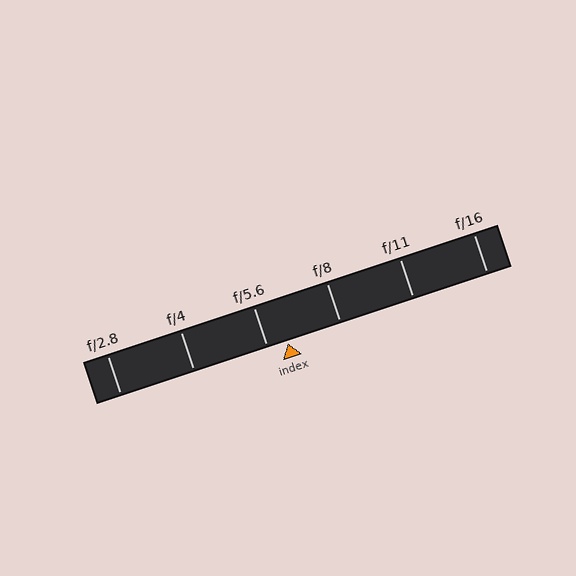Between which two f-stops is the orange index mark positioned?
The index mark is between f/5.6 and f/8.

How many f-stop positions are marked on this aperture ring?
There are 6 f-stop positions marked.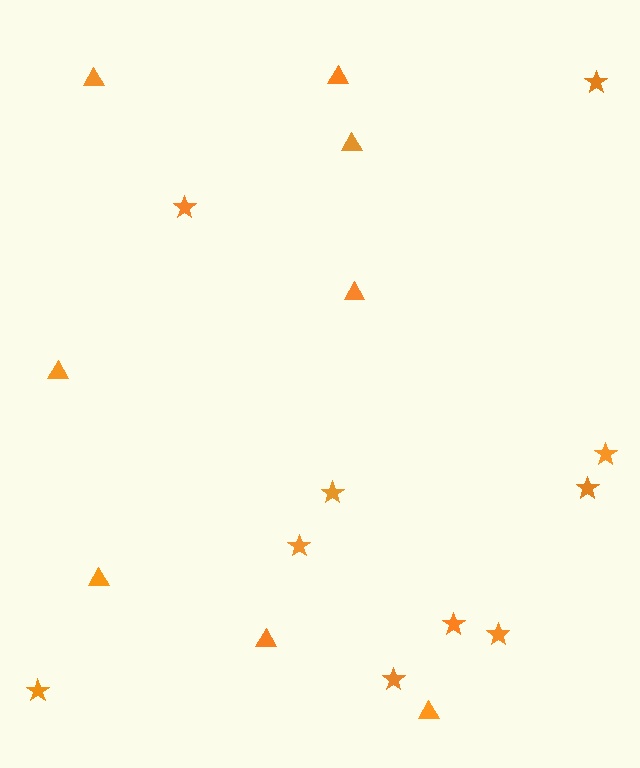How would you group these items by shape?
There are 2 groups: one group of stars (10) and one group of triangles (8).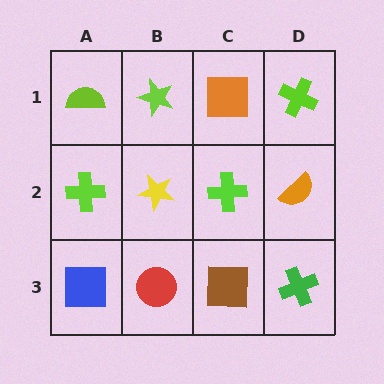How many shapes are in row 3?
4 shapes.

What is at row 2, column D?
An orange semicircle.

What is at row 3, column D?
A green cross.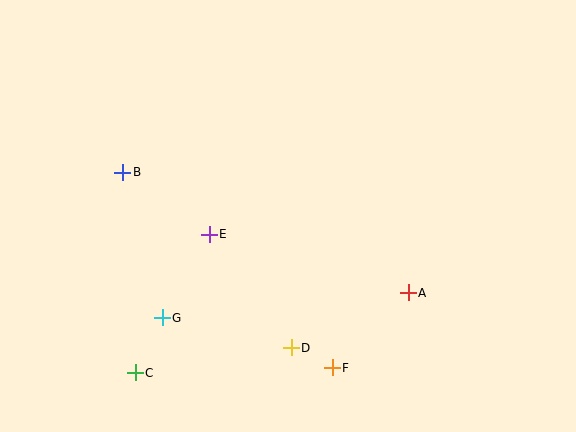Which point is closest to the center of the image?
Point E at (209, 234) is closest to the center.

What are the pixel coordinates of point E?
Point E is at (209, 234).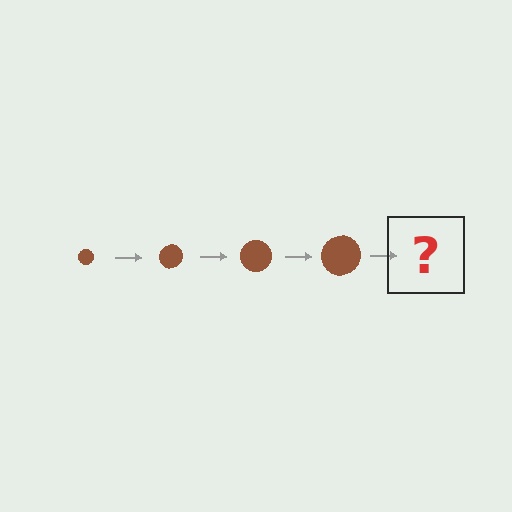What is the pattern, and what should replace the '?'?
The pattern is that the circle gets progressively larger each step. The '?' should be a brown circle, larger than the previous one.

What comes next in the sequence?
The next element should be a brown circle, larger than the previous one.